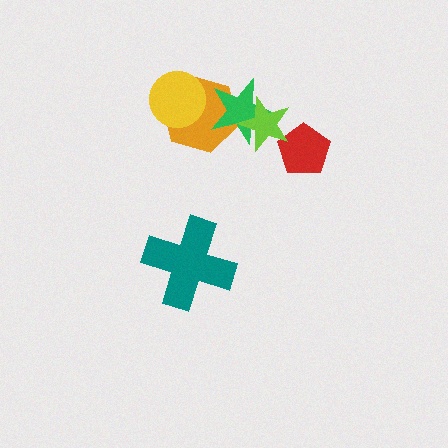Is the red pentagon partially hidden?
Yes, it is partially covered by another shape.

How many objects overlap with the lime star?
2 objects overlap with the lime star.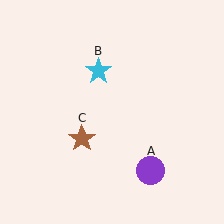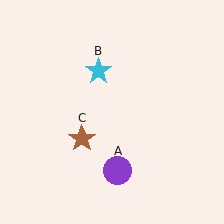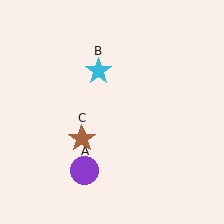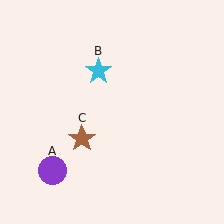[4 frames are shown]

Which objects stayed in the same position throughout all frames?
Cyan star (object B) and brown star (object C) remained stationary.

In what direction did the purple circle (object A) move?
The purple circle (object A) moved left.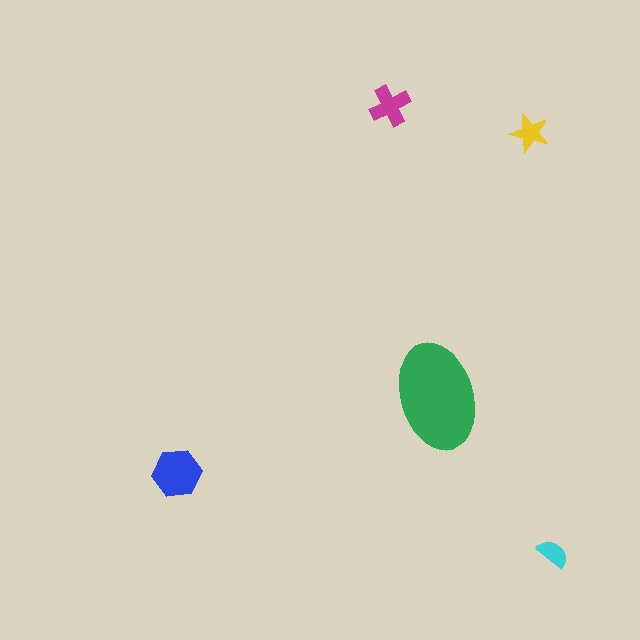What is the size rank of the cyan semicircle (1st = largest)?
5th.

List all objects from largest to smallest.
The green ellipse, the blue hexagon, the magenta cross, the yellow star, the cyan semicircle.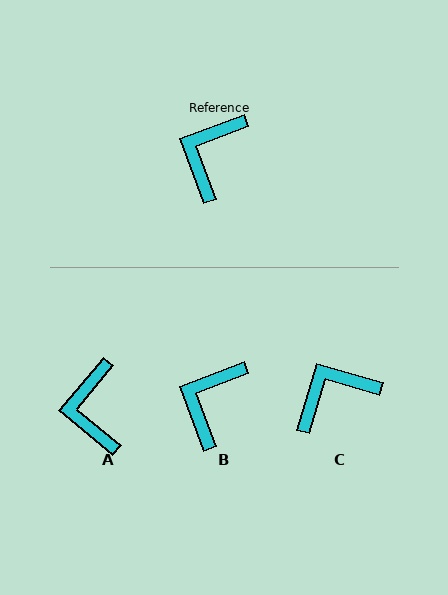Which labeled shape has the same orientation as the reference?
B.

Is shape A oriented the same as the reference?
No, it is off by about 30 degrees.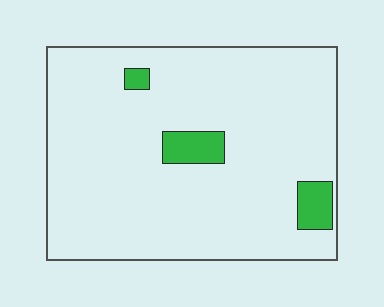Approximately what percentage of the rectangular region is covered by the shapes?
Approximately 5%.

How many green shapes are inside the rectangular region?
3.